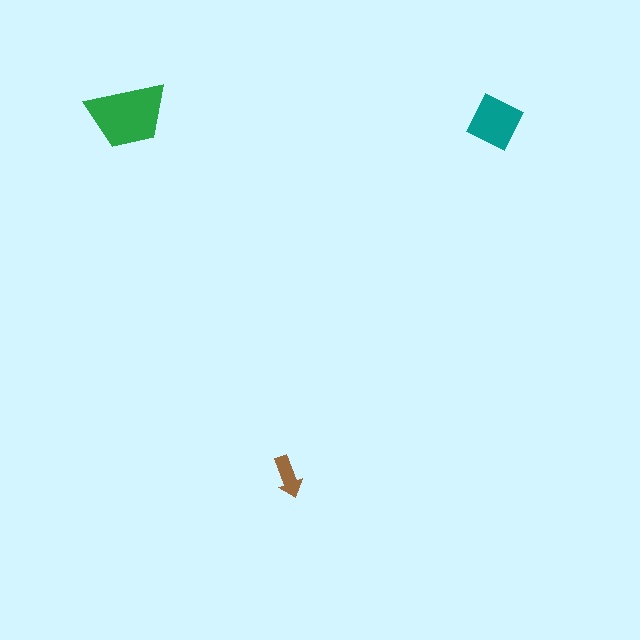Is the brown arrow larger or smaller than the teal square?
Smaller.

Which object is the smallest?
The brown arrow.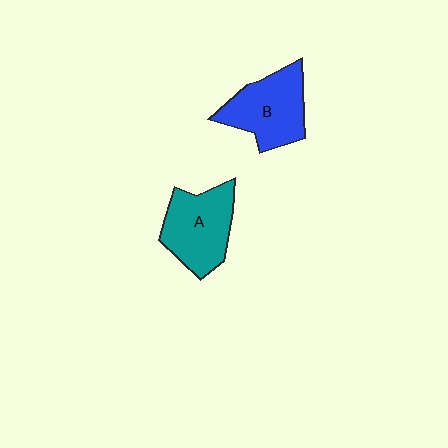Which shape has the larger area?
Shape A (teal).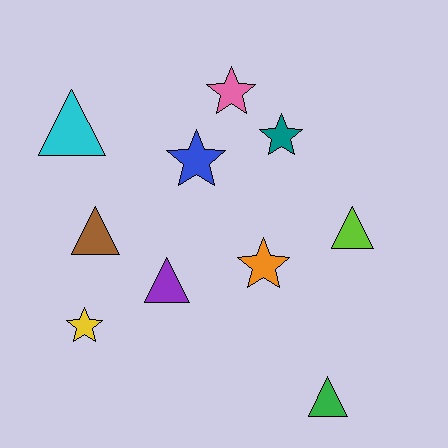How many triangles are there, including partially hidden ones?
There are 5 triangles.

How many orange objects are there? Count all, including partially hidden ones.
There is 1 orange object.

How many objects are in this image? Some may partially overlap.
There are 10 objects.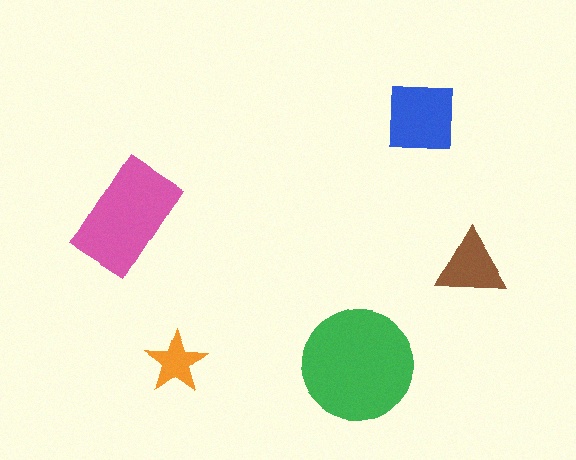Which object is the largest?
The green circle.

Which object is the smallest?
The orange star.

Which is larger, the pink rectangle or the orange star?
The pink rectangle.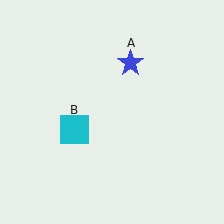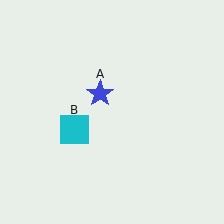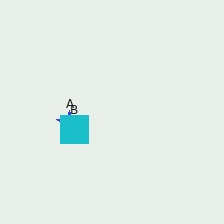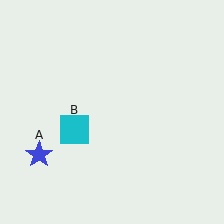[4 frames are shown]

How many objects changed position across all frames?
1 object changed position: blue star (object A).